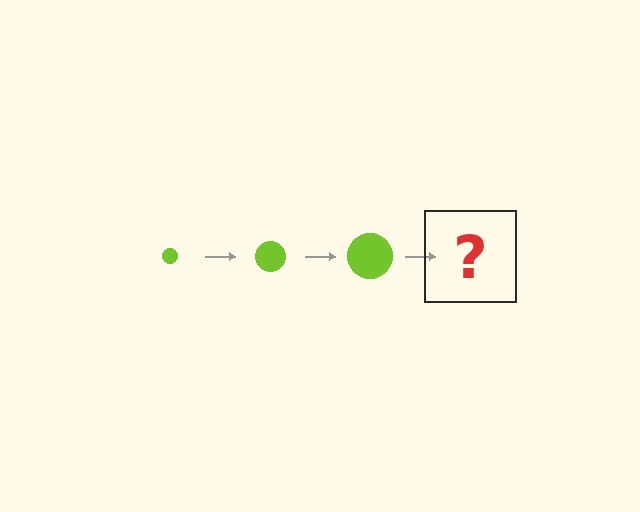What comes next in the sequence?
The next element should be a lime circle, larger than the previous one.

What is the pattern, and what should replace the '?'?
The pattern is that the circle gets progressively larger each step. The '?' should be a lime circle, larger than the previous one.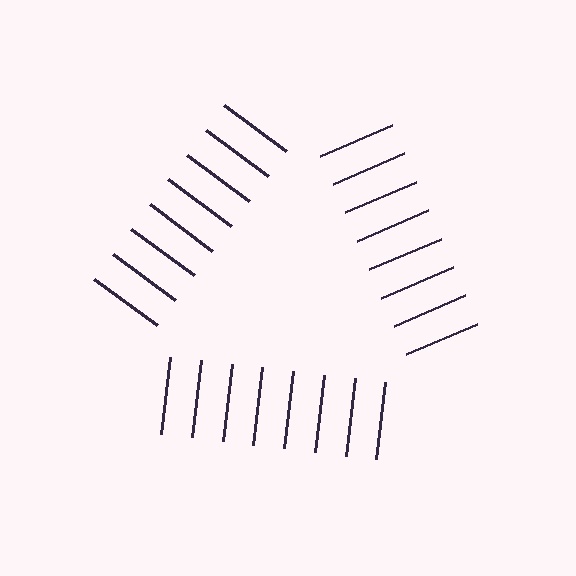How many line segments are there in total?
24 — 8 along each of the 3 edges.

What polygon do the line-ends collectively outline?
An illusory triangle — the line segments terminate on its edges but no continuous stroke is drawn.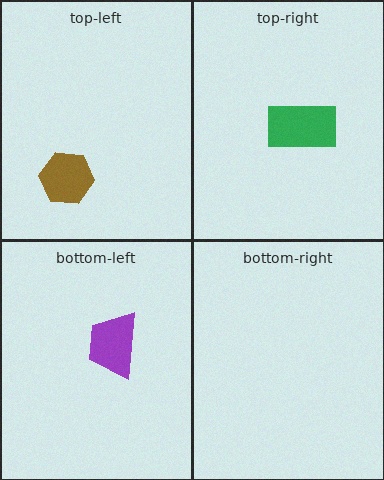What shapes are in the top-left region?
The brown hexagon.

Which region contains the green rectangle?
The top-right region.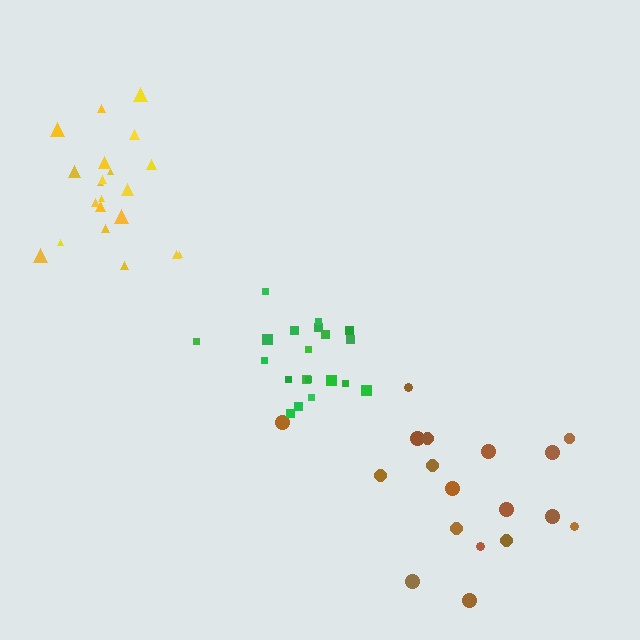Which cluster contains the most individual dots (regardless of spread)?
Yellow (21).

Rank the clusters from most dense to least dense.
green, yellow, brown.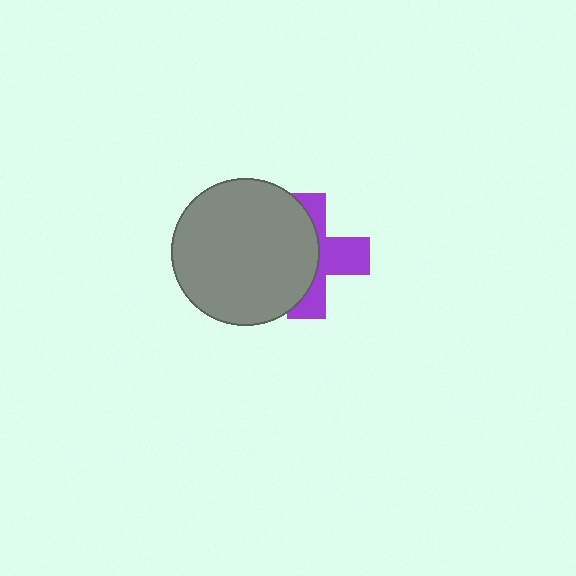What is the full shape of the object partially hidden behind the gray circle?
The partially hidden object is a purple cross.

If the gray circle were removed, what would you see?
You would see the complete purple cross.